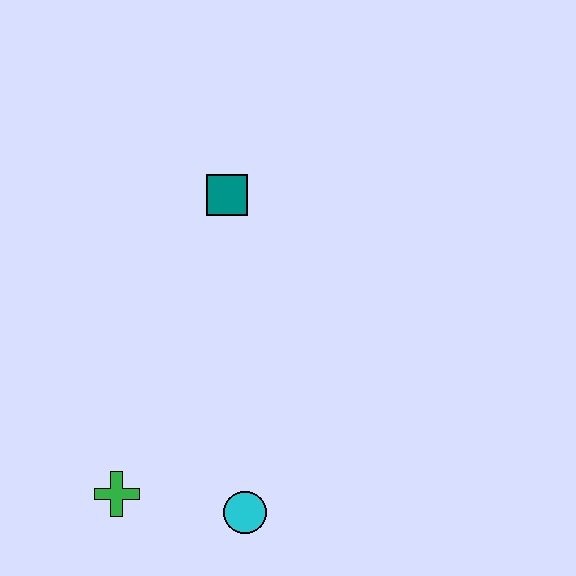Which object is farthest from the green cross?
The teal square is farthest from the green cross.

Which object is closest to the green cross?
The cyan circle is closest to the green cross.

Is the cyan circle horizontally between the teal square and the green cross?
No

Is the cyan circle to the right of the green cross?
Yes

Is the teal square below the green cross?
No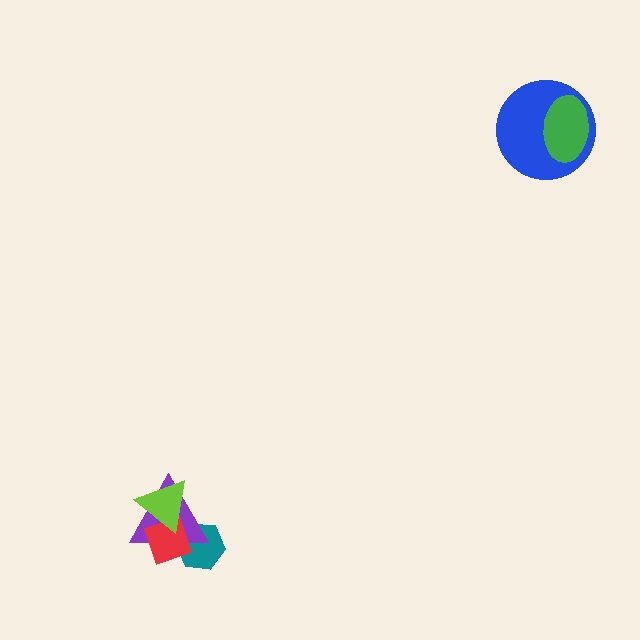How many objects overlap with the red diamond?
3 objects overlap with the red diamond.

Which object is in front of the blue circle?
The green ellipse is in front of the blue circle.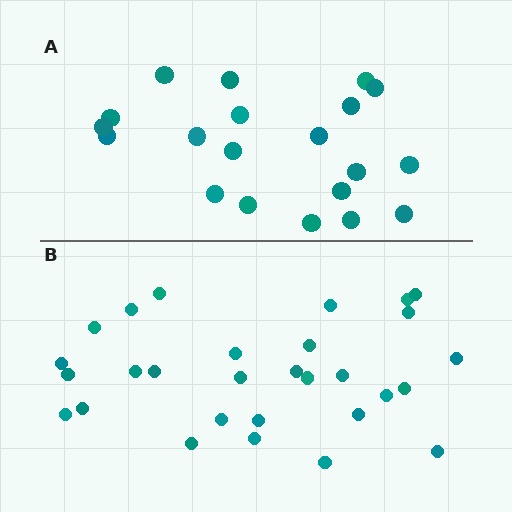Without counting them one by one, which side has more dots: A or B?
Region B (the bottom region) has more dots.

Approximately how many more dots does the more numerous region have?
Region B has roughly 8 or so more dots than region A.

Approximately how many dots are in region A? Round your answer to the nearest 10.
About 20 dots.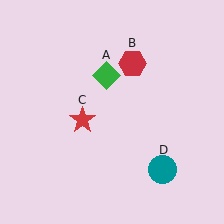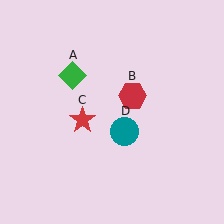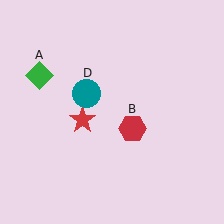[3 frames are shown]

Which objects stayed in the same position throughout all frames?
Red star (object C) remained stationary.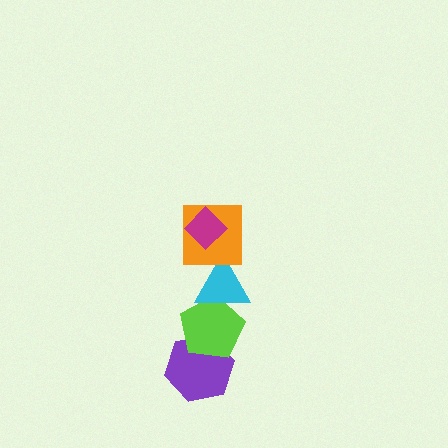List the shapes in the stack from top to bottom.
From top to bottom: the magenta diamond, the orange square, the cyan triangle, the lime pentagon, the purple hexagon.